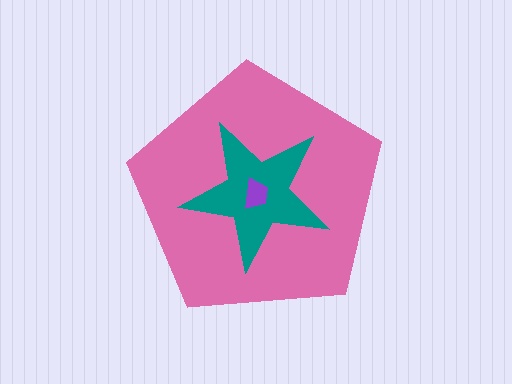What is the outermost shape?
The pink pentagon.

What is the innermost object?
The purple trapezoid.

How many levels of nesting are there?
3.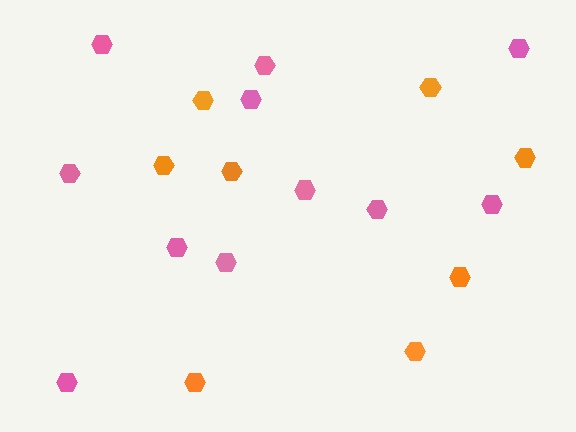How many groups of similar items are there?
There are 2 groups: one group of pink hexagons (11) and one group of orange hexagons (8).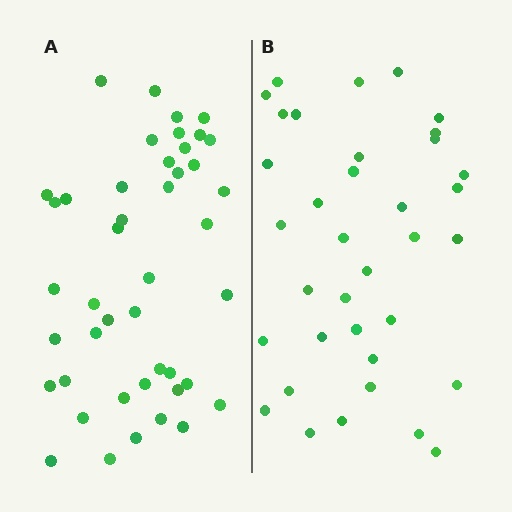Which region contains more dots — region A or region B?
Region A (the left region) has more dots.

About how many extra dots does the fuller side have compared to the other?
Region A has roughly 8 or so more dots than region B.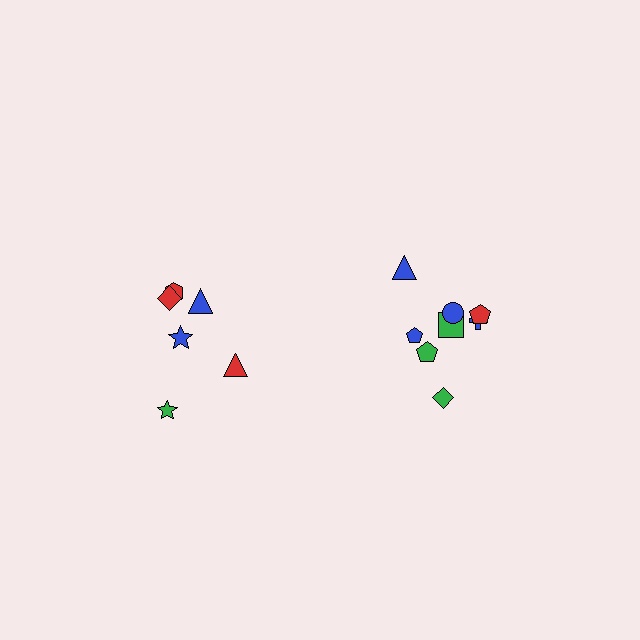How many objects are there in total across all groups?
There are 14 objects.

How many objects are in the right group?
There are 8 objects.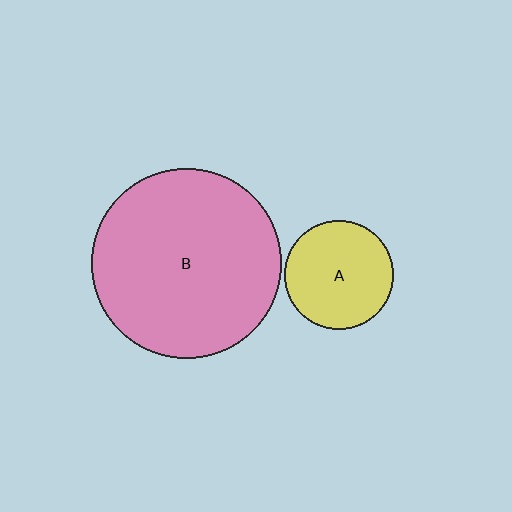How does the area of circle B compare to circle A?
Approximately 3.0 times.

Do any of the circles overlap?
No, none of the circles overlap.